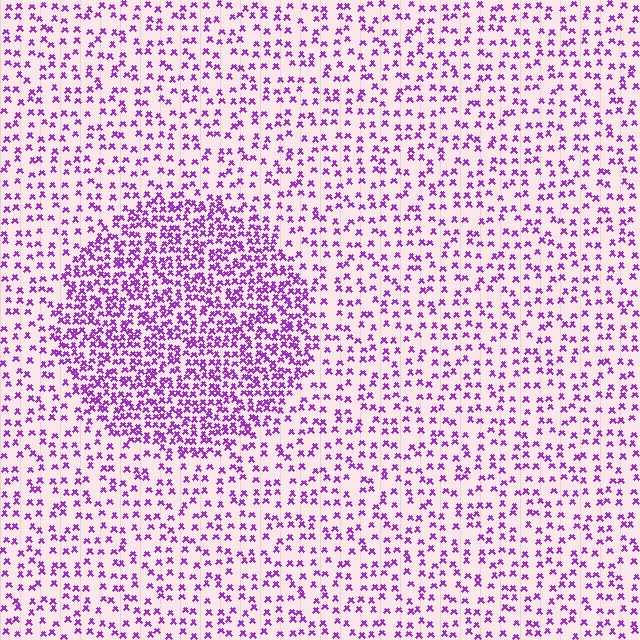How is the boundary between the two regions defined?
The boundary is defined by a change in element density (approximately 2.2x ratio). All elements are the same color, size, and shape.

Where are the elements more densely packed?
The elements are more densely packed inside the circle boundary.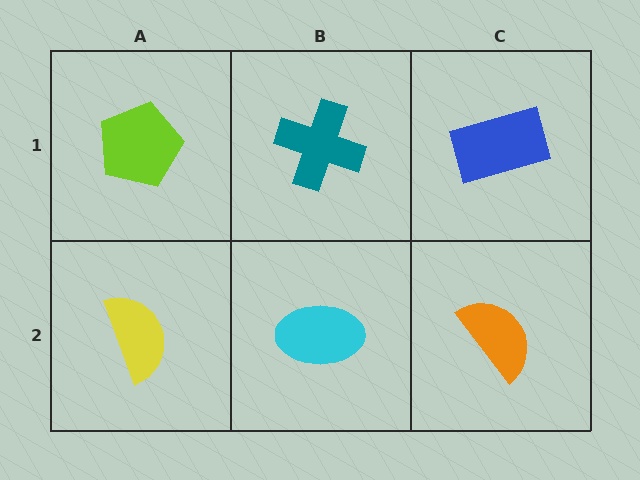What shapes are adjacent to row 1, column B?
A cyan ellipse (row 2, column B), a lime pentagon (row 1, column A), a blue rectangle (row 1, column C).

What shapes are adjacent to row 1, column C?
An orange semicircle (row 2, column C), a teal cross (row 1, column B).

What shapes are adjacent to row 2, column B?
A teal cross (row 1, column B), a yellow semicircle (row 2, column A), an orange semicircle (row 2, column C).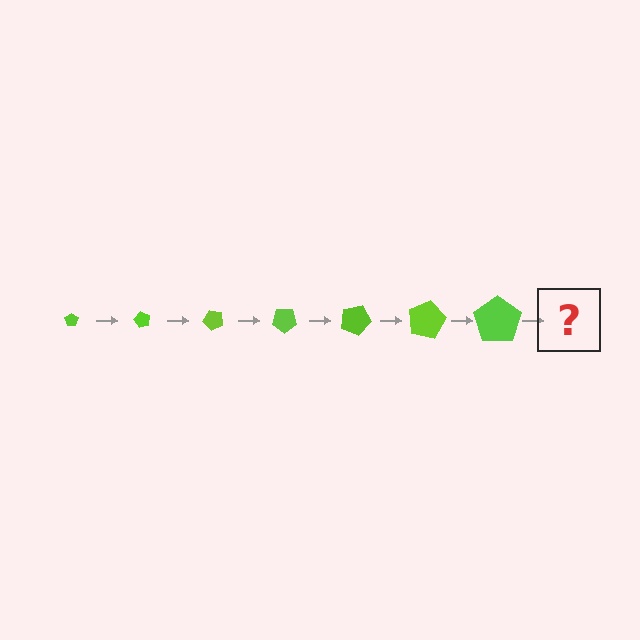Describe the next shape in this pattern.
It should be a pentagon, larger than the previous one and rotated 420 degrees from the start.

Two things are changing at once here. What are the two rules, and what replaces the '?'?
The two rules are that the pentagon grows larger each step and it rotates 60 degrees each step. The '?' should be a pentagon, larger than the previous one and rotated 420 degrees from the start.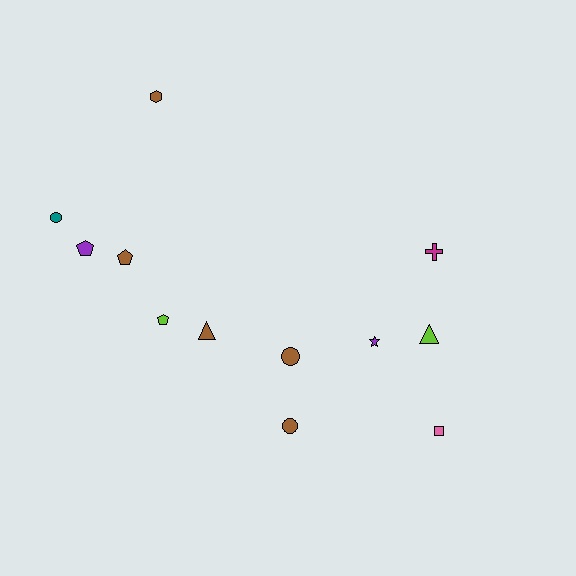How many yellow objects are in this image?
There are no yellow objects.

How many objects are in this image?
There are 12 objects.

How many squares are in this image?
There is 1 square.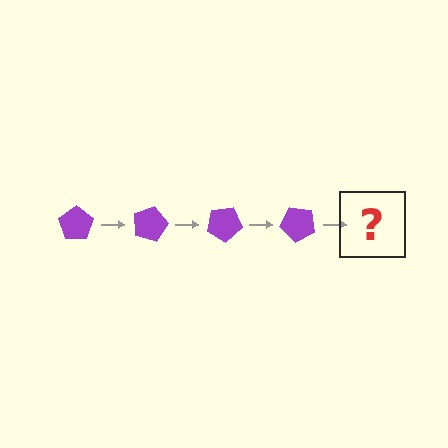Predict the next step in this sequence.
The next step is a purple pentagon rotated 60 degrees.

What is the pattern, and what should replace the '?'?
The pattern is that the pentagon rotates 15 degrees each step. The '?' should be a purple pentagon rotated 60 degrees.